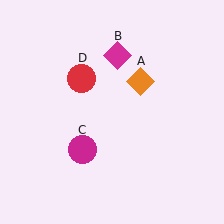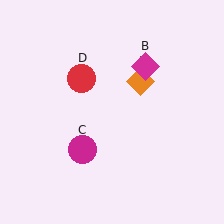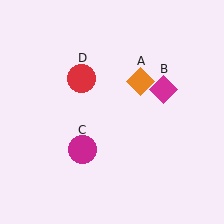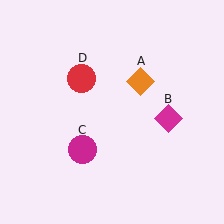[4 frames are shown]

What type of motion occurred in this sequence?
The magenta diamond (object B) rotated clockwise around the center of the scene.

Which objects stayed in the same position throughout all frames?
Orange diamond (object A) and magenta circle (object C) and red circle (object D) remained stationary.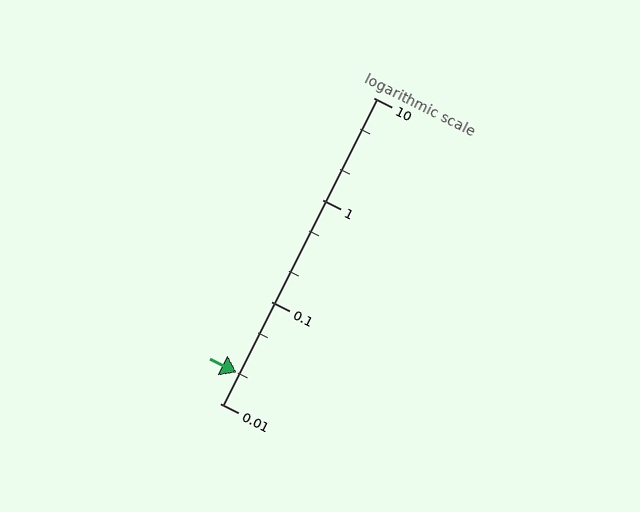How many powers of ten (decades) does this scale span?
The scale spans 3 decades, from 0.01 to 10.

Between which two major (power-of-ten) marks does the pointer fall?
The pointer is between 0.01 and 0.1.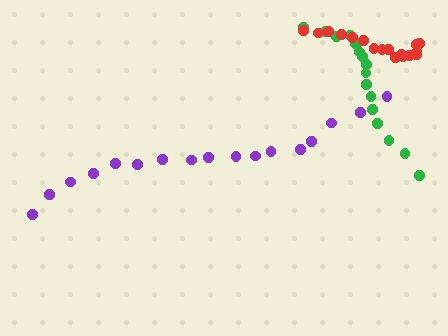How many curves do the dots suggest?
There are 3 distinct paths.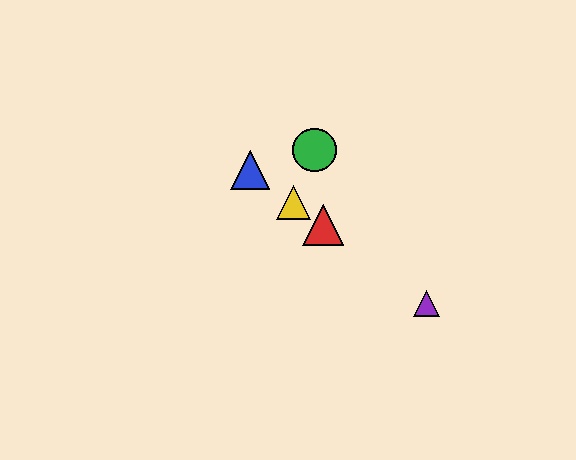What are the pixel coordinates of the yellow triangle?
The yellow triangle is at (293, 202).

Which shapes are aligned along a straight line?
The red triangle, the blue triangle, the yellow triangle, the purple triangle are aligned along a straight line.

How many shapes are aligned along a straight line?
4 shapes (the red triangle, the blue triangle, the yellow triangle, the purple triangle) are aligned along a straight line.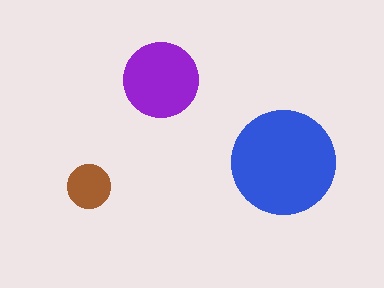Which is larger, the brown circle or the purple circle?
The purple one.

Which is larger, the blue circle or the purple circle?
The blue one.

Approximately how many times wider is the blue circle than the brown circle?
About 2.5 times wider.